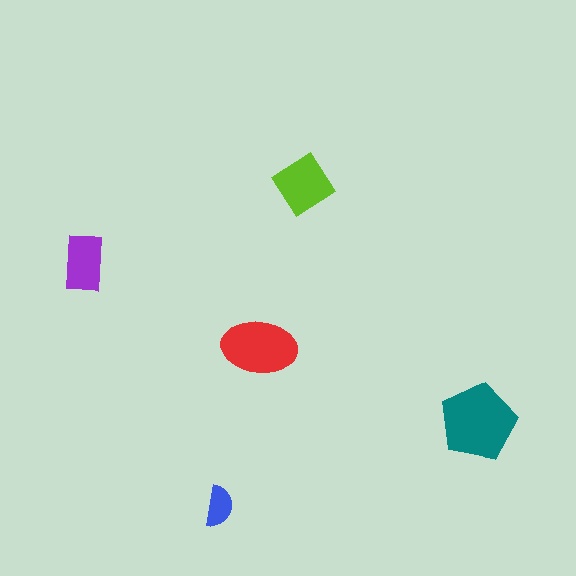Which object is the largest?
The teal pentagon.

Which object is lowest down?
The blue semicircle is bottommost.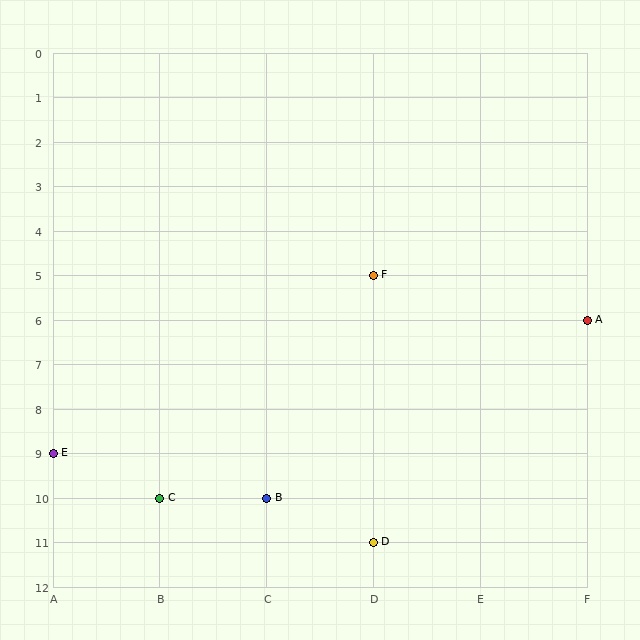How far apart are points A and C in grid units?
Points A and C are 4 columns and 4 rows apart (about 5.7 grid units diagonally).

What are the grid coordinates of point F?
Point F is at grid coordinates (D, 5).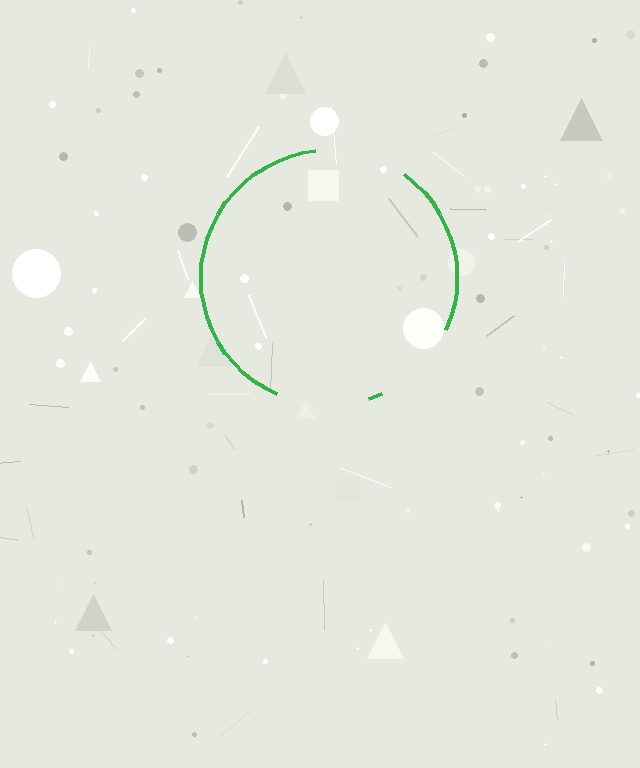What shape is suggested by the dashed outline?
The dashed outline suggests a circle.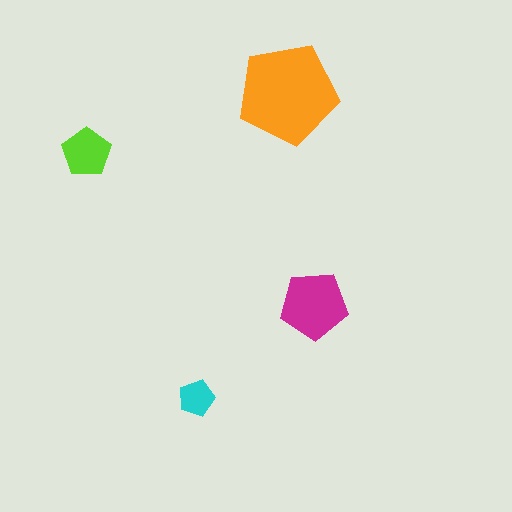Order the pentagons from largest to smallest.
the orange one, the magenta one, the lime one, the cyan one.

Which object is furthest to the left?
The lime pentagon is leftmost.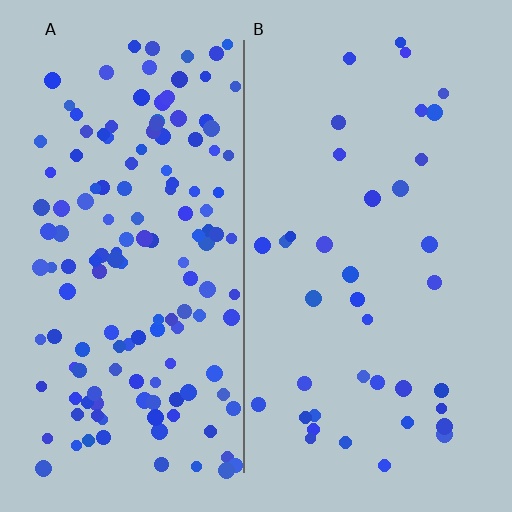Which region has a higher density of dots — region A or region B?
A (the left).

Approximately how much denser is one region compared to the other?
Approximately 3.8× — region A over region B.